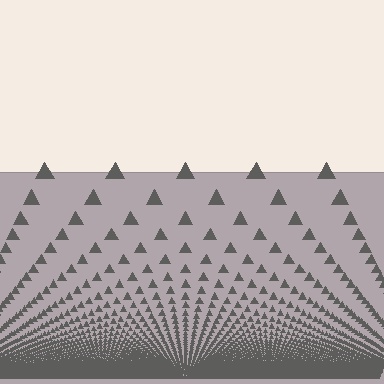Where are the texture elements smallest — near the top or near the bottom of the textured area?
Near the bottom.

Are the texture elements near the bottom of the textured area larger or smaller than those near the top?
Smaller. The gradient is inverted — elements near the bottom are smaller and denser.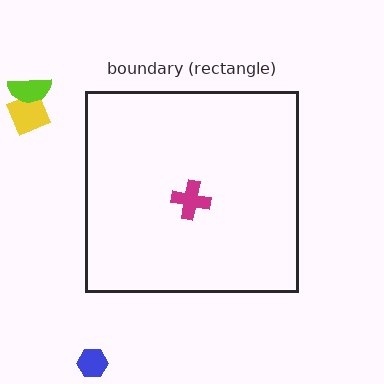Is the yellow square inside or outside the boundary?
Outside.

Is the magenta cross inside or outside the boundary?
Inside.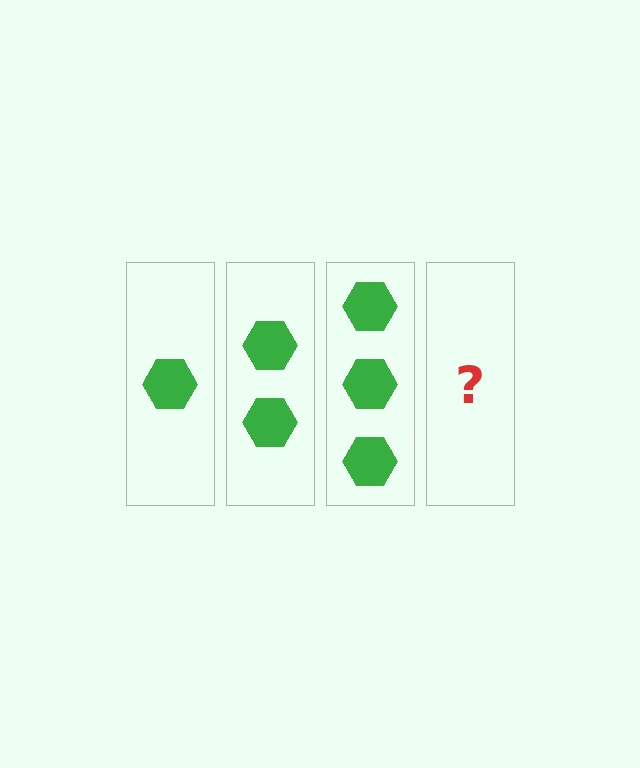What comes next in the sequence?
The next element should be 4 hexagons.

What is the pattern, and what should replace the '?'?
The pattern is that each step adds one more hexagon. The '?' should be 4 hexagons.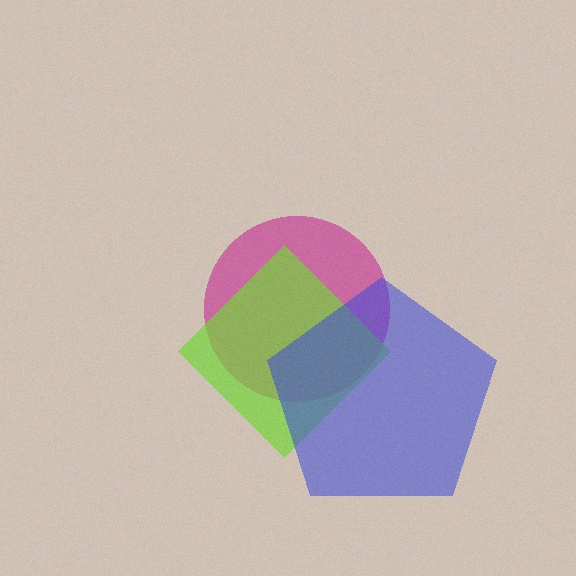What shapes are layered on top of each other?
The layered shapes are: a magenta circle, a lime diamond, a blue pentagon.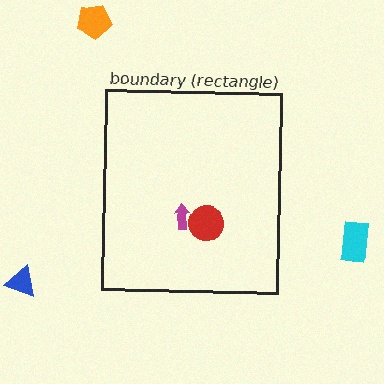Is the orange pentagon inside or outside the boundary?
Outside.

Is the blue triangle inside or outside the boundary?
Outside.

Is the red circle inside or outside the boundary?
Inside.